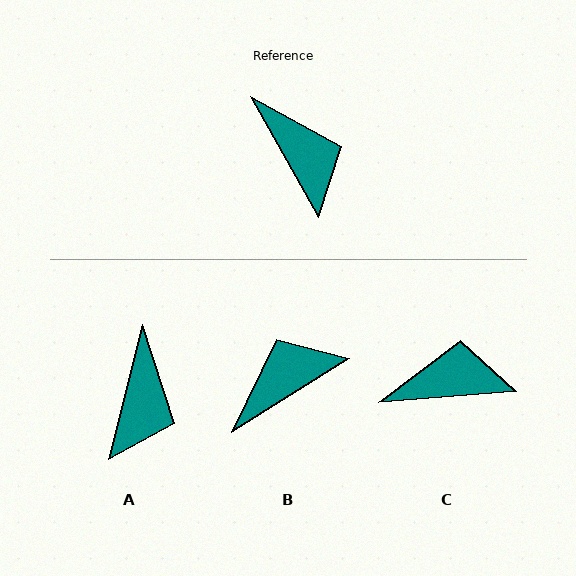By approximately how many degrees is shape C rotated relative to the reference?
Approximately 66 degrees counter-clockwise.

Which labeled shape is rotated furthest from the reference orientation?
B, about 93 degrees away.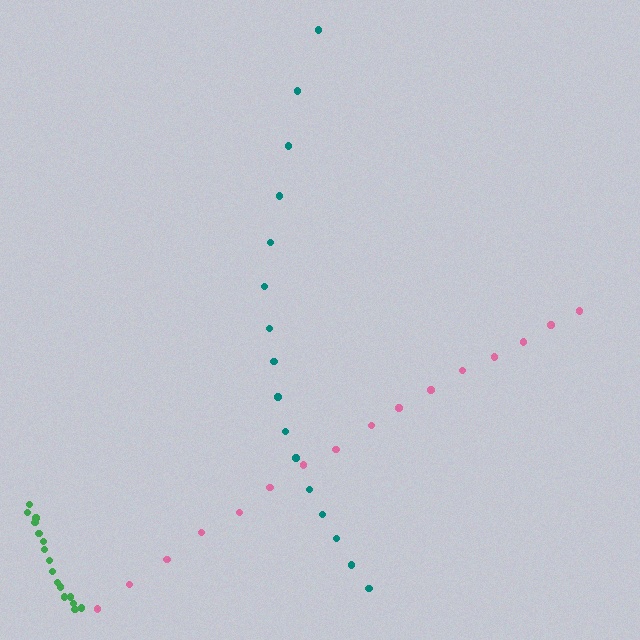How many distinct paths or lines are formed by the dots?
There are 3 distinct paths.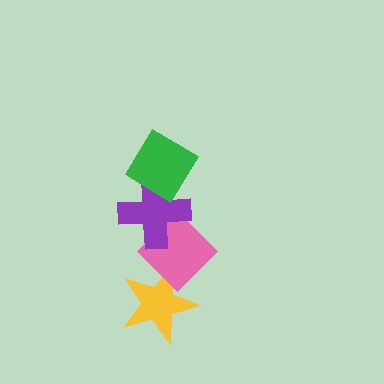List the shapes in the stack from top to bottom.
From top to bottom: the green diamond, the purple cross, the pink diamond, the yellow star.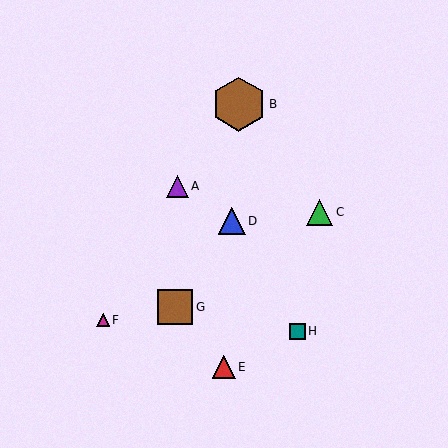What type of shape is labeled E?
Shape E is a red triangle.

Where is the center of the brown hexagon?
The center of the brown hexagon is at (239, 104).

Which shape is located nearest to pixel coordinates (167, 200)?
The purple triangle (labeled A) at (177, 186) is nearest to that location.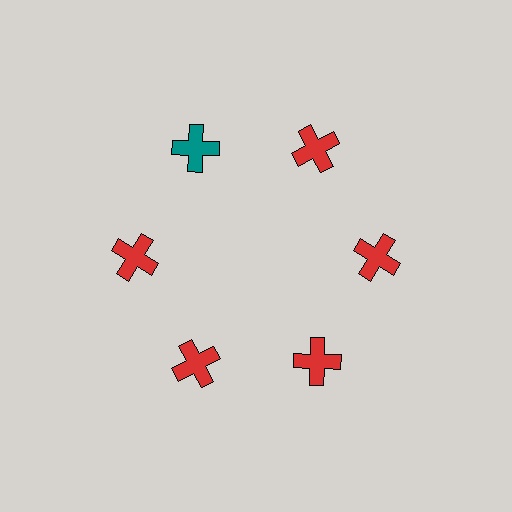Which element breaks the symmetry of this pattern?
The teal cross at roughly the 11 o'clock position breaks the symmetry. All other shapes are red crosses.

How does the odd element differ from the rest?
It has a different color: teal instead of red.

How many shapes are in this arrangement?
There are 6 shapes arranged in a ring pattern.